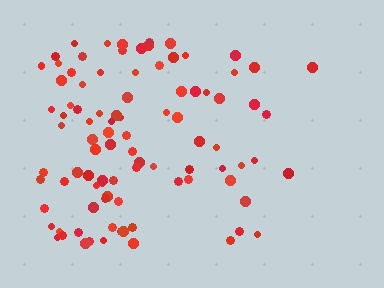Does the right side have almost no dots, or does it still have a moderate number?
Still a moderate number, just noticeably fewer than the left.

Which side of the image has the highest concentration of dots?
The left.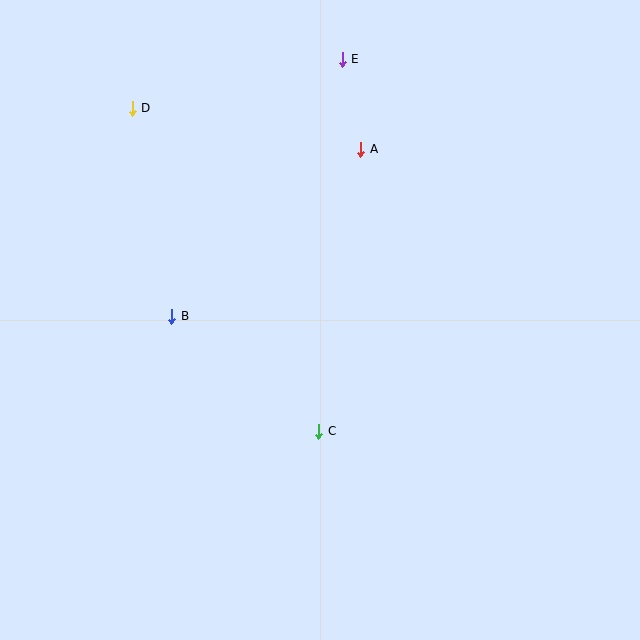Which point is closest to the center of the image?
Point C at (319, 431) is closest to the center.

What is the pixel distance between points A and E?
The distance between A and E is 92 pixels.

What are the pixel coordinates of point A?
Point A is at (361, 149).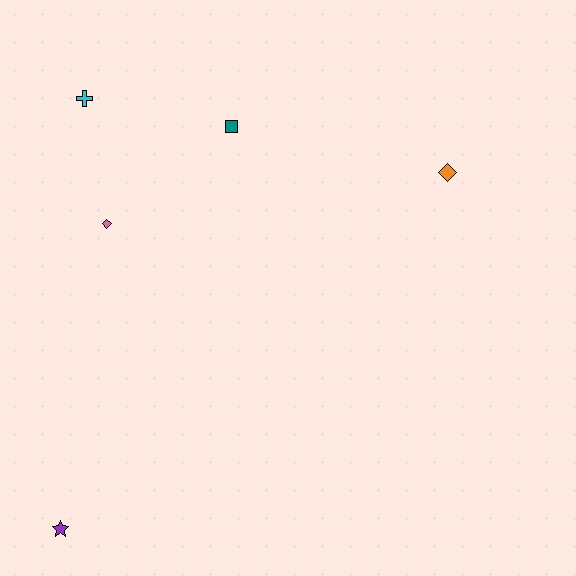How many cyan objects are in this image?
There is 1 cyan object.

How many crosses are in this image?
There is 1 cross.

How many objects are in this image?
There are 5 objects.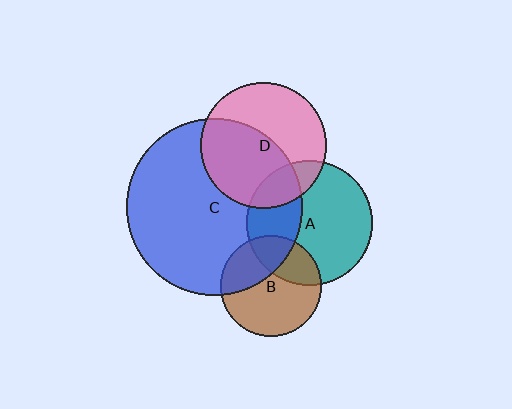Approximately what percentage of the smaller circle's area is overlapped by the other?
Approximately 15%.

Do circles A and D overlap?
Yes.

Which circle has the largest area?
Circle C (blue).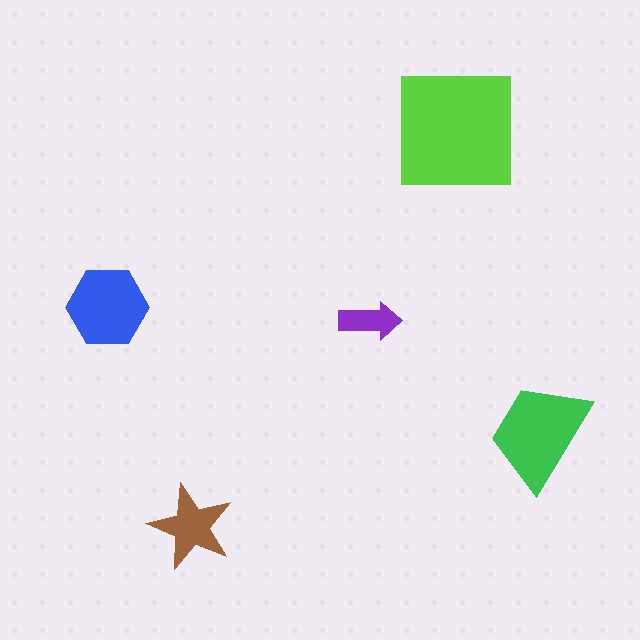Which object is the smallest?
The purple arrow.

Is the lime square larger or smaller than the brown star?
Larger.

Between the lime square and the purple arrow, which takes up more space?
The lime square.